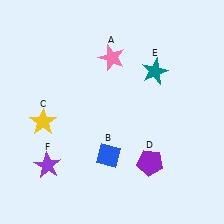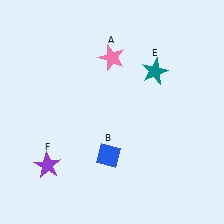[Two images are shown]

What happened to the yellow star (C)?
The yellow star (C) was removed in Image 2. It was in the bottom-left area of Image 1.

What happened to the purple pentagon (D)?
The purple pentagon (D) was removed in Image 2. It was in the bottom-right area of Image 1.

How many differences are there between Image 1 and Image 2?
There are 2 differences between the two images.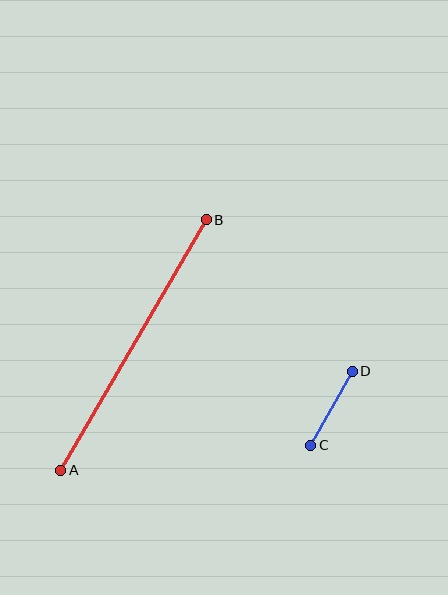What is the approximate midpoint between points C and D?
The midpoint is at approximately (332, 408) pixels.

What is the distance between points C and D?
The distance is approximately 85 pixels.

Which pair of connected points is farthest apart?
Points A and B are farthest apart.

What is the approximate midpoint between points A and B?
The midpoint is at approximately (134, 345) pixels.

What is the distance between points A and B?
The distance is approximately 289 pixels.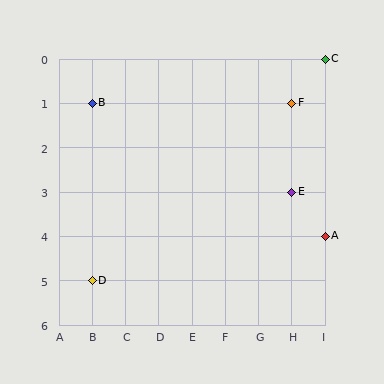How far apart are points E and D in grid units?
Points E and D are 6 columns and 2 rows apart (about 6.3 grid units diagonally).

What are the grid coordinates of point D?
Point D is at grid coordinates (B, 5).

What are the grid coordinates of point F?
Point F is at grid coordinates (H, 1).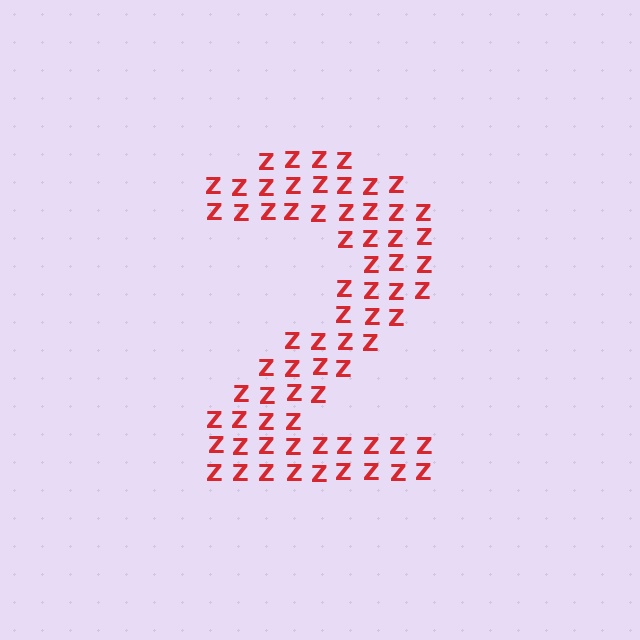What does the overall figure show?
The overall figure shows the digit 2.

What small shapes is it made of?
It is made of small letter Z's.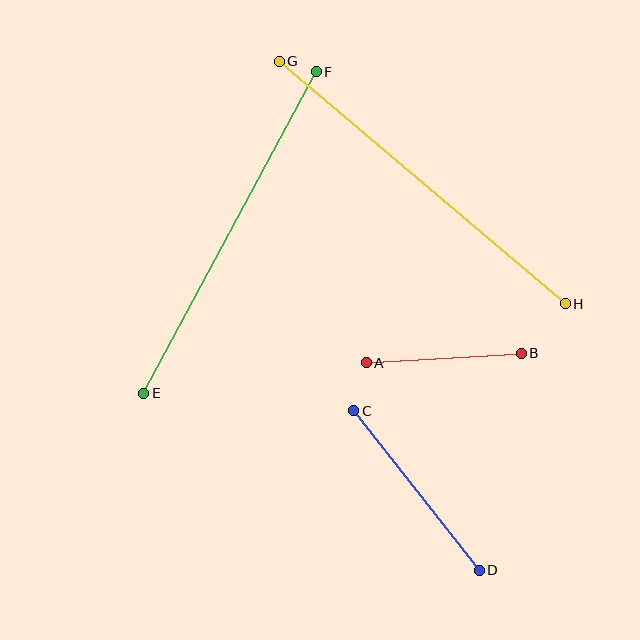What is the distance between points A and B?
The distance is approximately 155 pixels.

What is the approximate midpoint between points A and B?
The midpoint is at approximately (444, 358) pixels.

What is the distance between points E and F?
The distance is approximately 365 pixels.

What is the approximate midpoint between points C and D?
The midpoint is at approximately (417, 490) pixels.